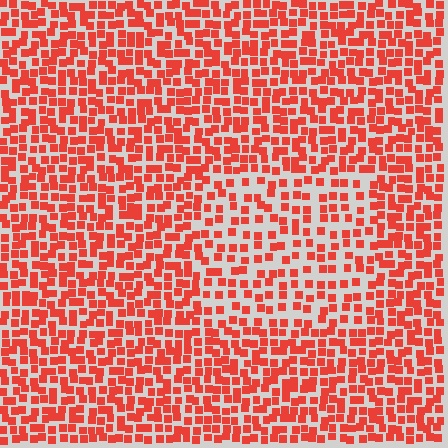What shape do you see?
I see a rectangle.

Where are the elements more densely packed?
The elements are more densely packed outside the rectangle boundary.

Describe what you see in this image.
The image contains small red elements arranged at two different densities. A rectangle-shaped region is visible where the elements are less densely packed than the surrounding area.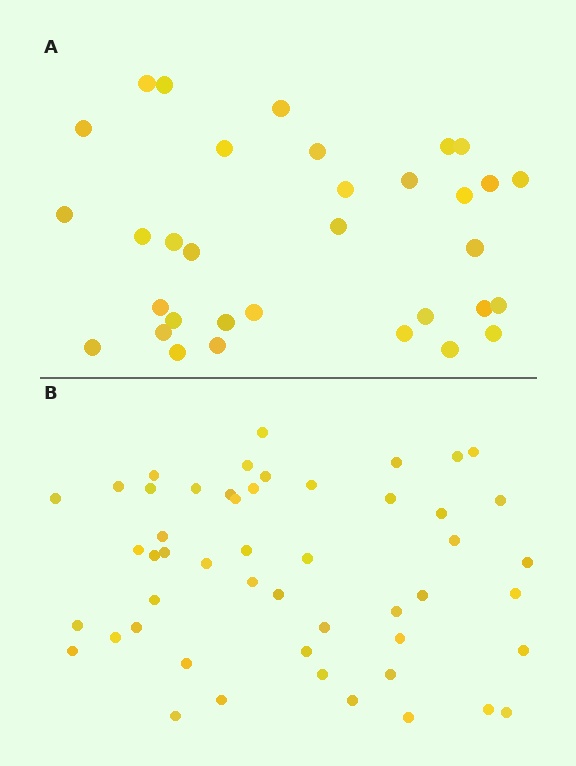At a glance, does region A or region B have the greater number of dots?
Region B (the bottom region) has more dots.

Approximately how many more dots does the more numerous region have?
Region B has approximately 15 more dots than region A.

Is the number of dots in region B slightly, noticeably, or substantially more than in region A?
Region B has substantially more. The ratio is roughly 1.5 to 1.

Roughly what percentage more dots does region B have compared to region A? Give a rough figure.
About 50% more.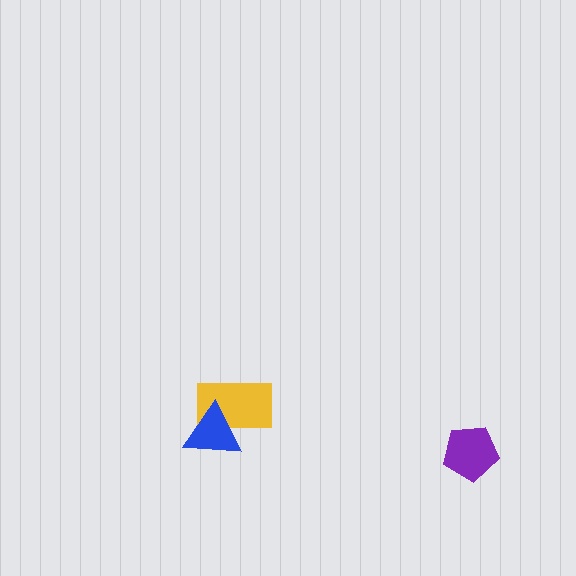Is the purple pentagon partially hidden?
No, no other shape covers it.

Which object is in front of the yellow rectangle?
The blue triangle is in front of the yellow rectangle.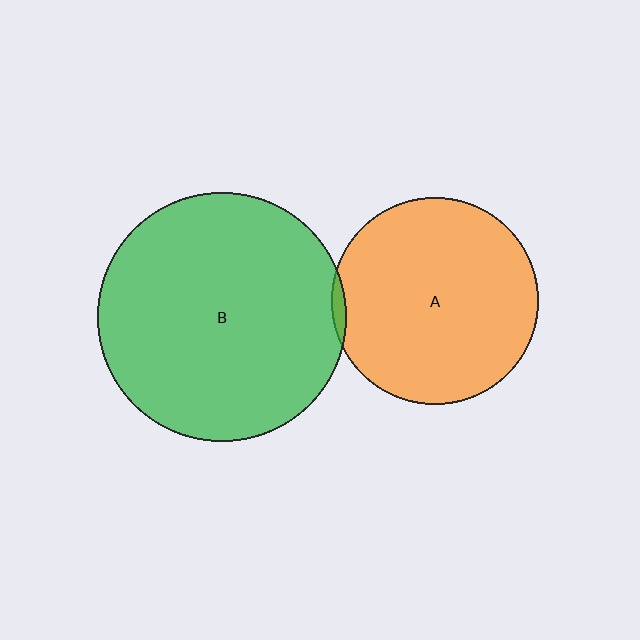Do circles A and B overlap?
Yes.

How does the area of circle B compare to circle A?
Approximately 1.5 times.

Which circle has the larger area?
Circle B (green).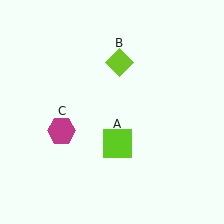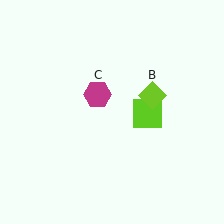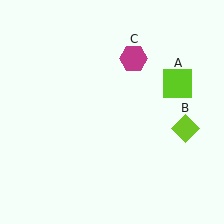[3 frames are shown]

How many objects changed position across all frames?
3 objects changed position: lime square (object A), lime diamond (object B), magenta hexagon (object C).